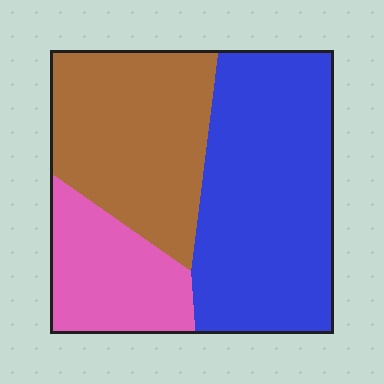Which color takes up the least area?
Pink, at roughly 20%.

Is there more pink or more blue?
Blue.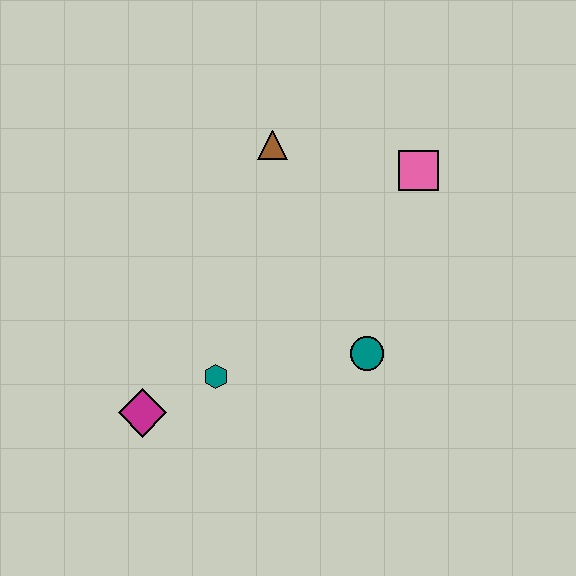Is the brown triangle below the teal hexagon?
No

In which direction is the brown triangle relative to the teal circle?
The brown triangle is above the teal circle.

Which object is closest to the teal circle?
The teal hexagon is closest to the teal circle.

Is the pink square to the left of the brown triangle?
No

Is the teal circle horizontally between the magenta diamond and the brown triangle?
No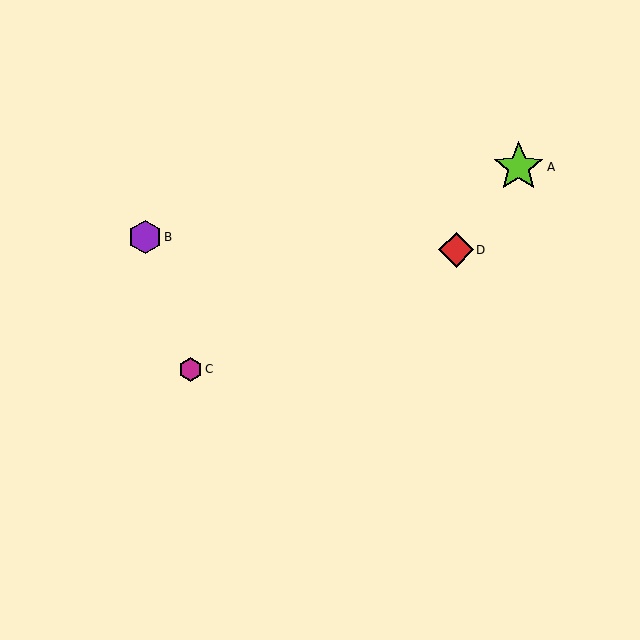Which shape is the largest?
The lime star (labeled A) is the largest.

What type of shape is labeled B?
Shape B is a purple hexagon.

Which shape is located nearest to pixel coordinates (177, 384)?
The magenta hexagon (labeled C) at (191, 369) is nearest to that location.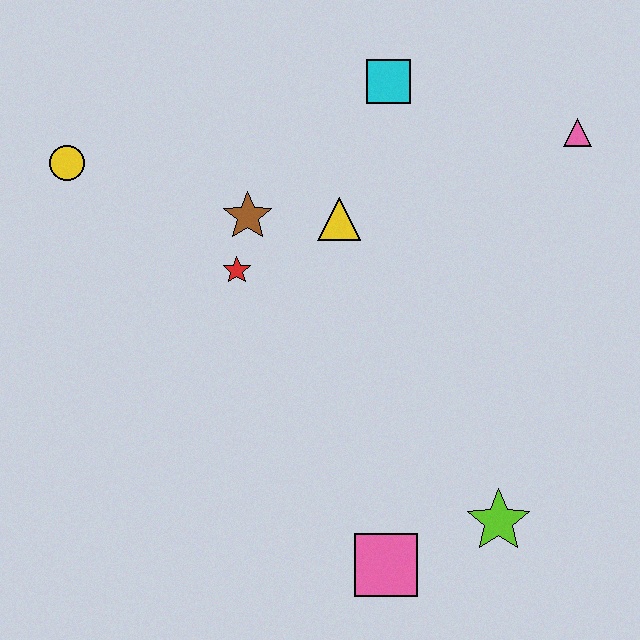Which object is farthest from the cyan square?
The pink square is farthest from the cyan square.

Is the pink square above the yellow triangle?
No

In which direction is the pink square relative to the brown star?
The pink square is below the brown star.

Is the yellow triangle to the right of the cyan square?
No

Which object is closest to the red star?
The brown star is closest to the red star.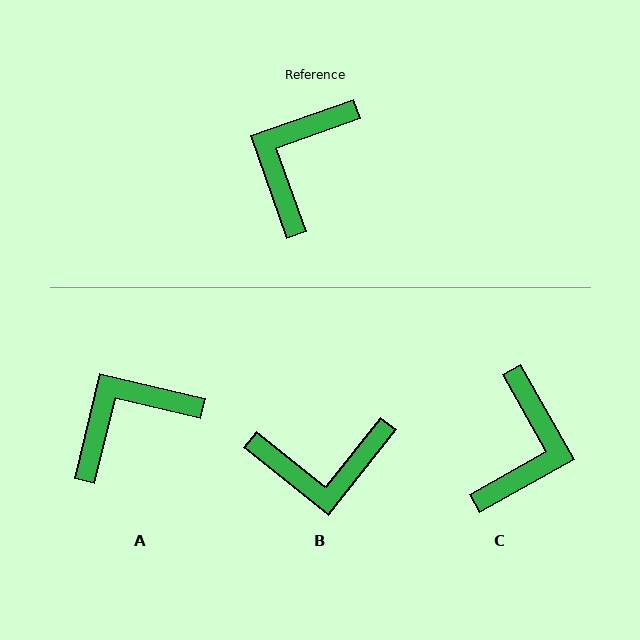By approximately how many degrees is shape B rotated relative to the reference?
Approximately 122 degrees counter-clockwise.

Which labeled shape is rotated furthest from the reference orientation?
C, about 170 degrees away.